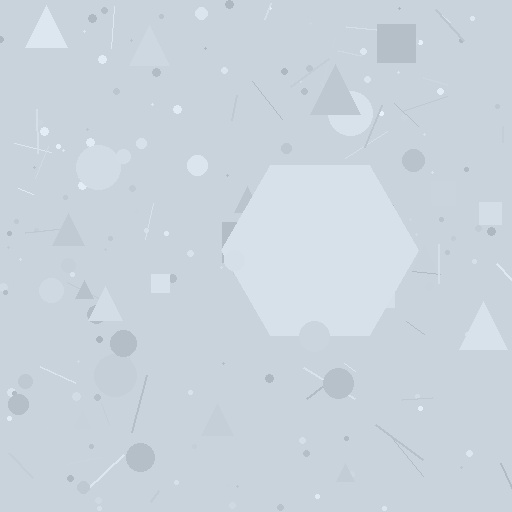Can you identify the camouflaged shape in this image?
The camouflaged shape is a hexagon.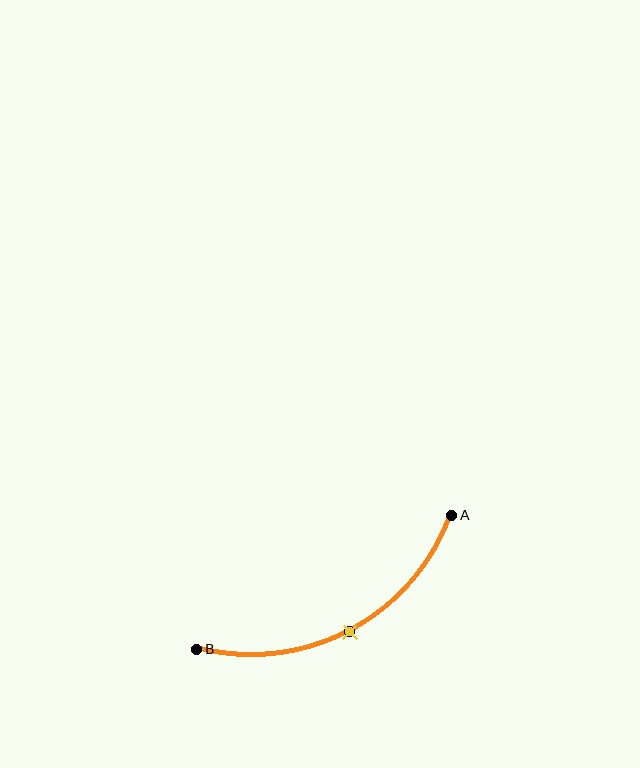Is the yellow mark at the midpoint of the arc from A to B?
Yes. The yellow mark lies on the arc at equal arc-length from both A and B — it is the arc midpoint.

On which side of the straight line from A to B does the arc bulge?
The arc bulges below the straight line connecting A and B.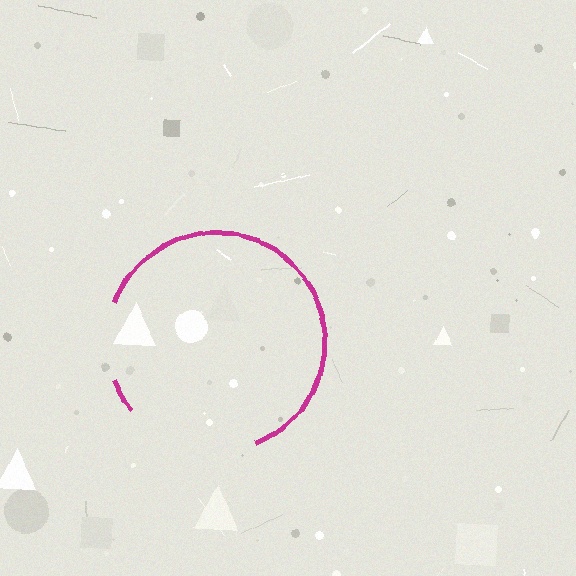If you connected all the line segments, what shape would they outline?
They would outline a circle.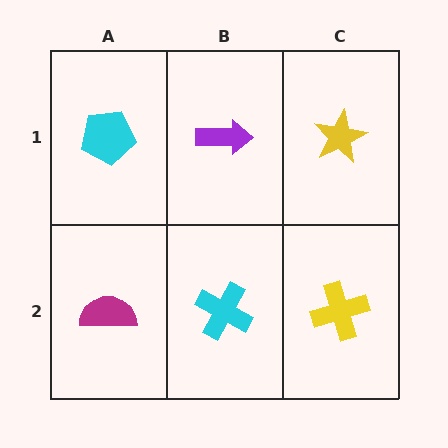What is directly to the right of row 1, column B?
A yellow star.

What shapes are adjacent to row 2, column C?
A yellow star (row 1, column C), a cyan cross (row 2, column B).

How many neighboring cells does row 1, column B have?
3.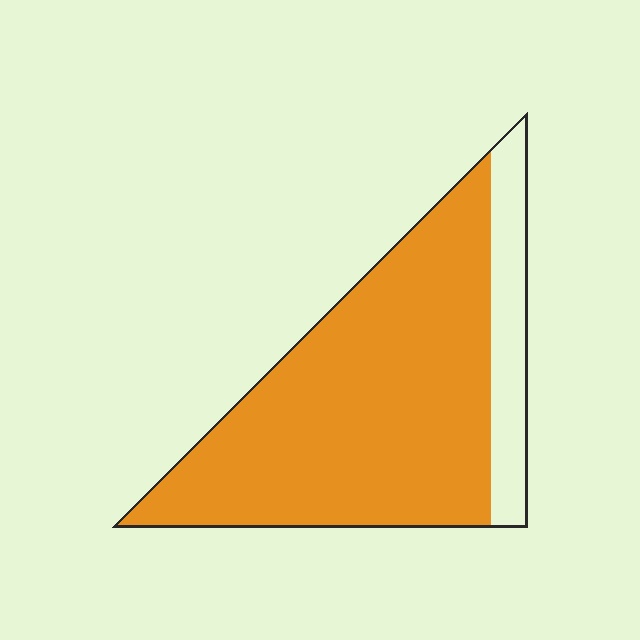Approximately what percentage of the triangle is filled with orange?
Approximately 85%.